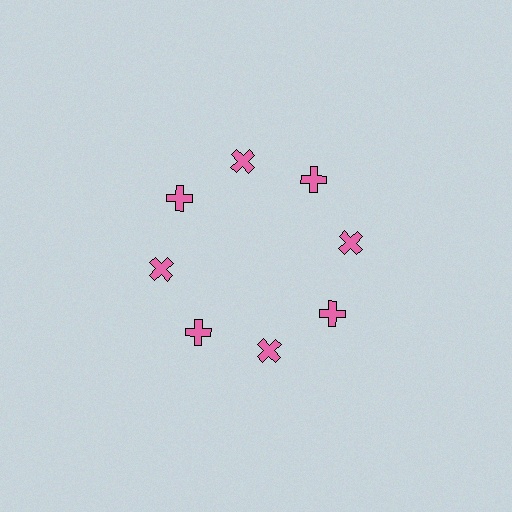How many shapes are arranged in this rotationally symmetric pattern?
There are 8 shapes, arranged in 8 groups of 1.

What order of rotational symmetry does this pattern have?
This pattern has 8-fold rotational symmetry.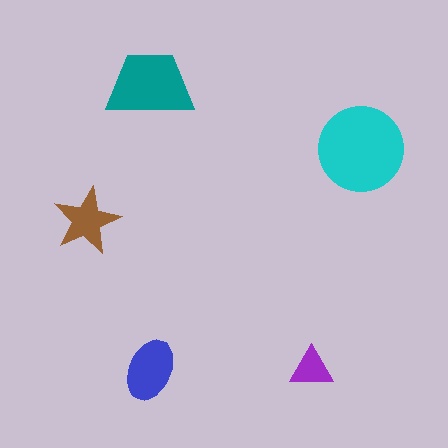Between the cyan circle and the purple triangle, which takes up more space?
The cyan circle.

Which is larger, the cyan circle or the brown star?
The cyan circle.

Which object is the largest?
The cyan circle.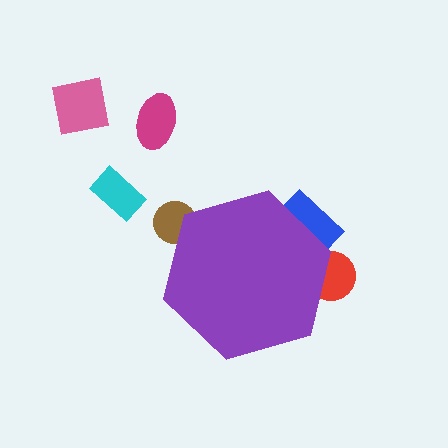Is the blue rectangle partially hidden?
Yes, the blue rectangle is partially hidden behind the purple hexagon.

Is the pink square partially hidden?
No, the pink square is fully visible.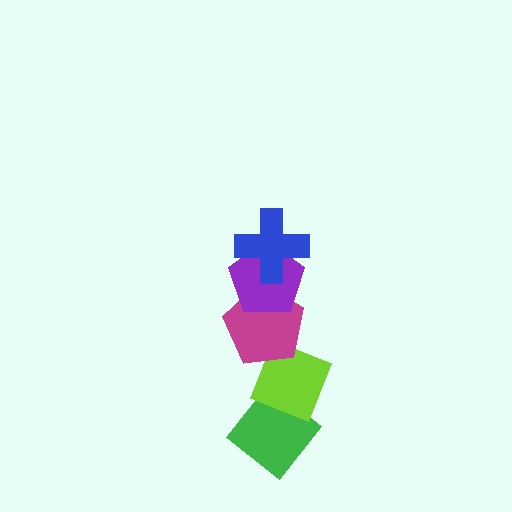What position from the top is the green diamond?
The green diamond is 5th from the top.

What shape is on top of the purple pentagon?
The blue cross is on top of the purple pentagon.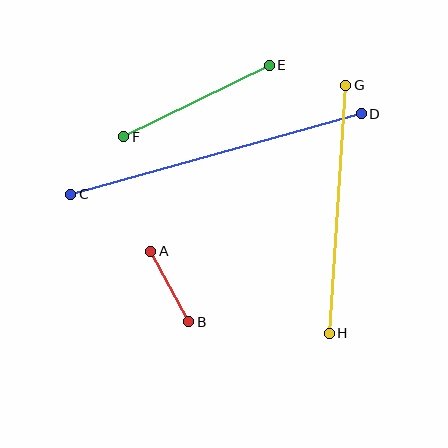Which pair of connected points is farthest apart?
Points C and D are farthest apart.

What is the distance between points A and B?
The distance is approximately 80 pixels.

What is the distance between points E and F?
The distance is approximately 162 pixels.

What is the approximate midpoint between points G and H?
The midpoint is at approximately (337, 209) pixels.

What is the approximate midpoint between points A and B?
The midpoint is at approximately (170, 286) pixels.